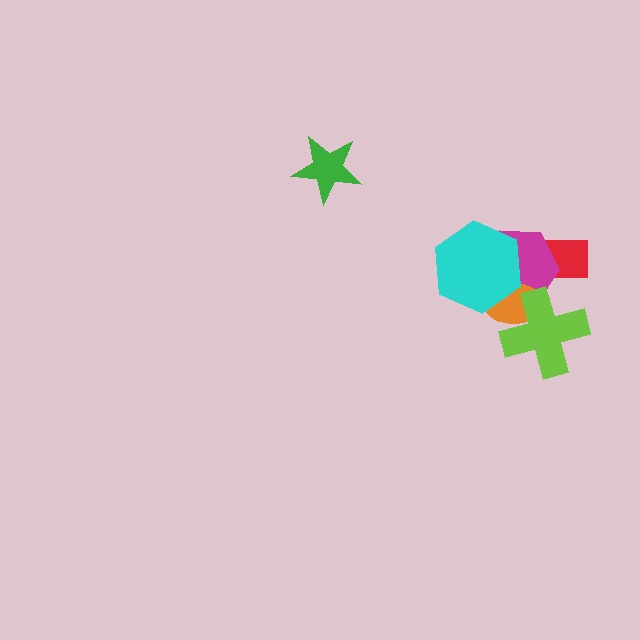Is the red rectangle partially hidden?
Yes, it is partially covered by another shape.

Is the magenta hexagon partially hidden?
Yes, it is partially covered by another shape.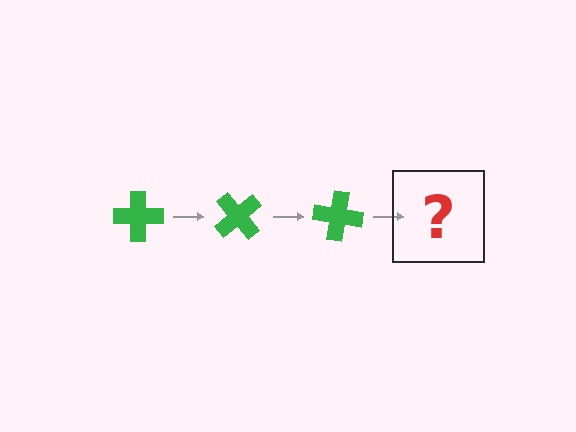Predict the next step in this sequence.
The next step is a green cross rotated 150 degrees.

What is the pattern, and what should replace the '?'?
The pattern is that the cross rotates 50 degrees each step. The '?' should be a green cross rotated 150 degrees.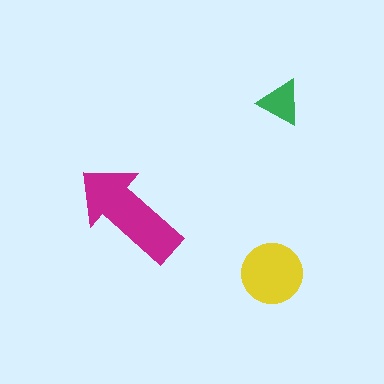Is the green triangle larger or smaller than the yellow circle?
Smaller.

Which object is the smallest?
The green triangle.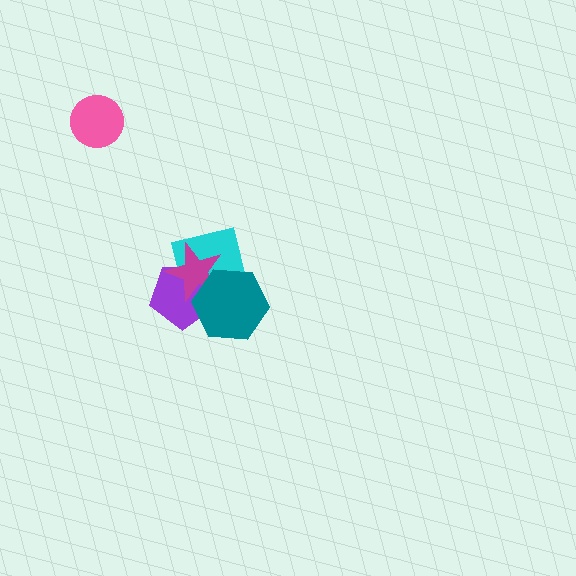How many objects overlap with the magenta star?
3 objects overlap with the magenta star.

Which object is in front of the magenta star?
The teal hexagon is in front of the magenta star.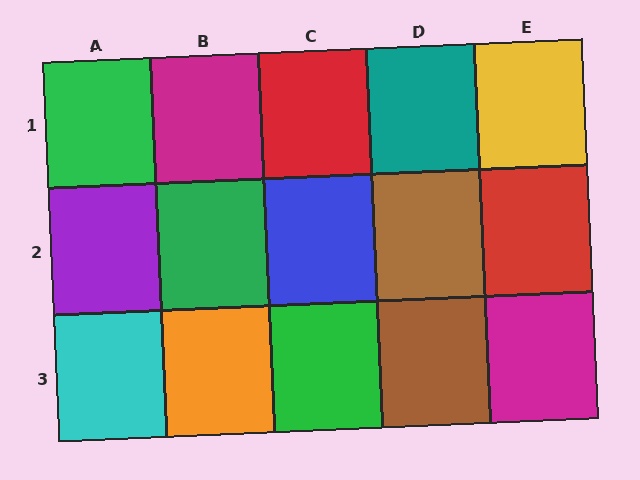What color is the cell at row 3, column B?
Orange.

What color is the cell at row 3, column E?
Magenta.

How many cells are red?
2 cells are red.